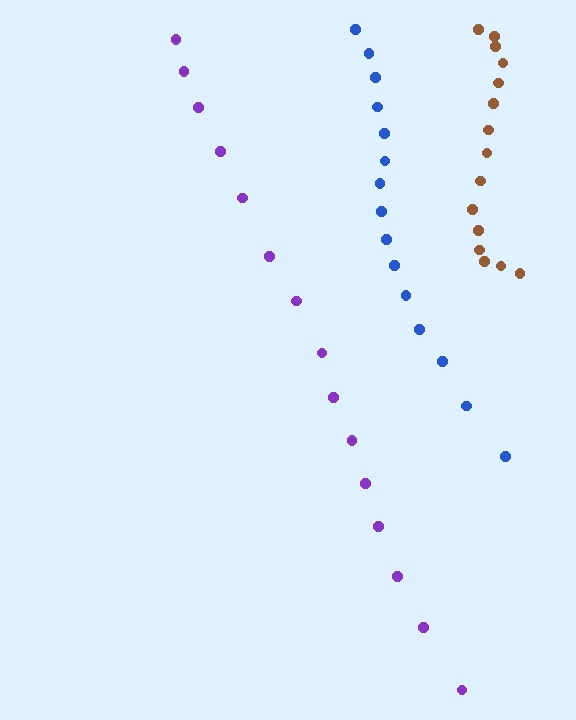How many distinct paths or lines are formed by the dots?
There are 3 distinct paths.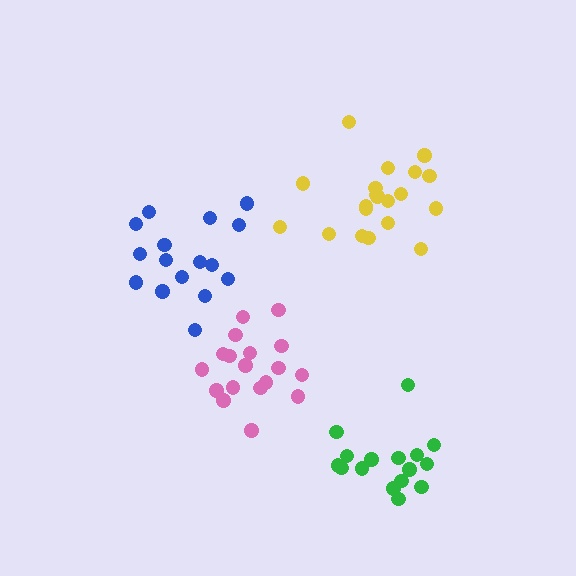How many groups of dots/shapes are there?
There are 4 groups.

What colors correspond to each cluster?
The clusters are colored: pink, yellow, green, blue.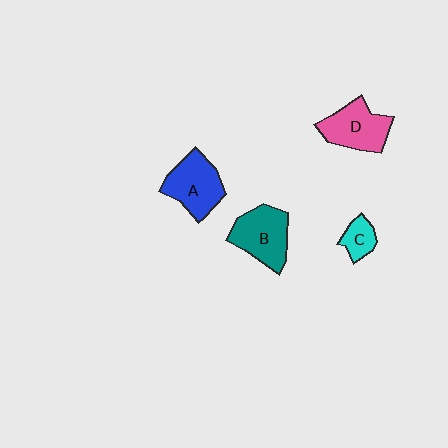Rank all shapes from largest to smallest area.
From largest to smallest: A (blue), B (teal), D (pink), C (cyan).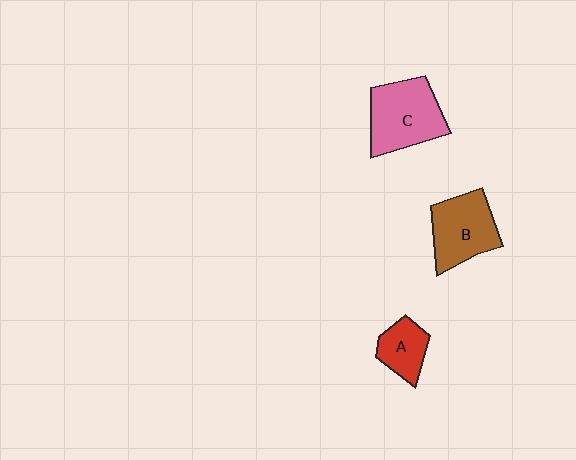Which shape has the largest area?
Shape C (pink).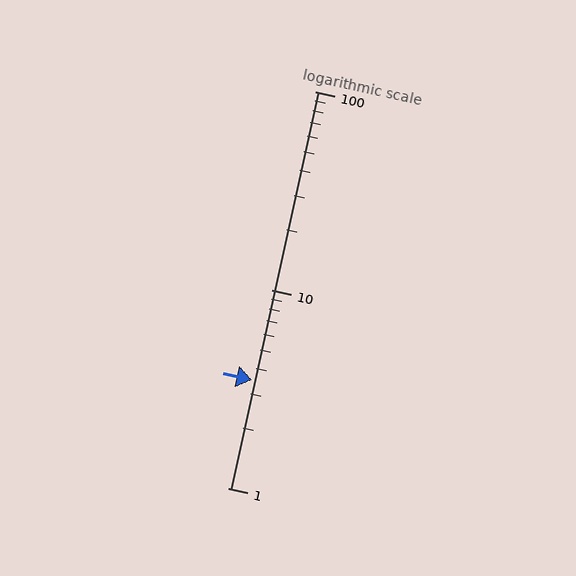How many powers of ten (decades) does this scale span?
The scale spans 2 decades, from 1 to 100.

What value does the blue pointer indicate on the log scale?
The pointer indicates approximately 3.5.